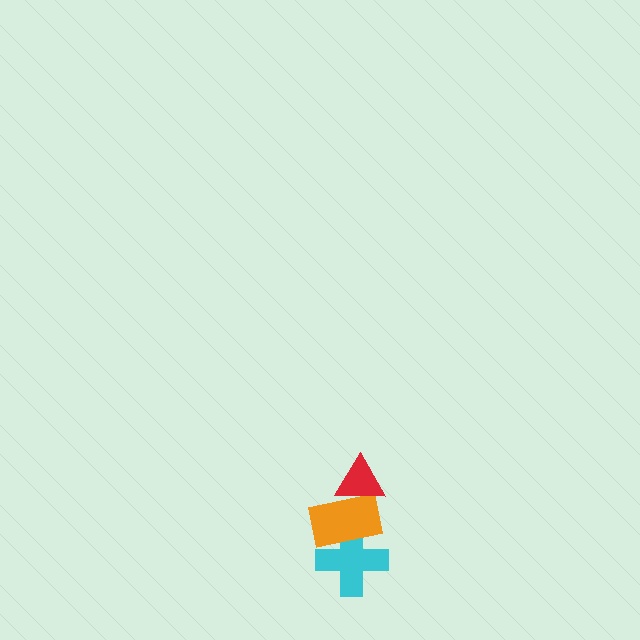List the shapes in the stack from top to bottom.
From top to bottom: the red triangle, the orange rectangle, the cyan cross.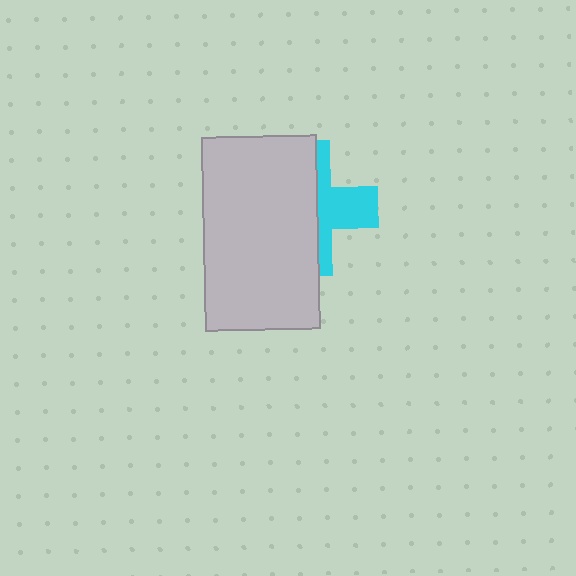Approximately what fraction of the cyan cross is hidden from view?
Roughly 60% of the cyan cross is hidden behind the light gray rectangle.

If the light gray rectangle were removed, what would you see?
You would see the complete cyan cross.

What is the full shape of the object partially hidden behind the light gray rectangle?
The partially hidden object is a cyan cross.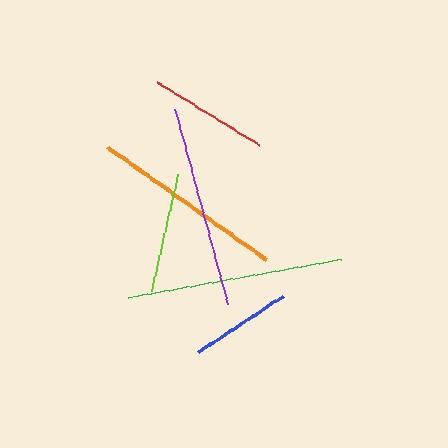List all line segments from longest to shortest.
From longest to shortest: green, purple, orange, red, lime, blue.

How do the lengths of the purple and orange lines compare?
The purple and orange lines are approximately the same length.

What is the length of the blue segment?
The blue segment is approximately 102 pixels long.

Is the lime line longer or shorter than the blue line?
The lime line is longer than the blue line.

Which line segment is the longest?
The green line is the longest at approximately 216 pixels.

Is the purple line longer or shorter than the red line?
The purple line is longer than the red line.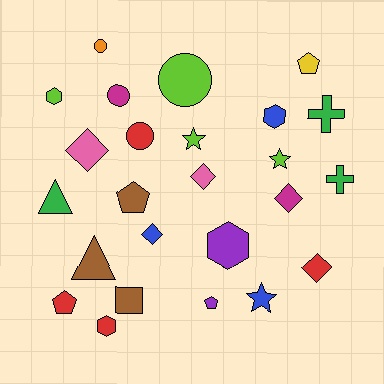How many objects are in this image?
There are 25 objects.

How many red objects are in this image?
There are 4 red objects.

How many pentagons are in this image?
There are 4 pentagons.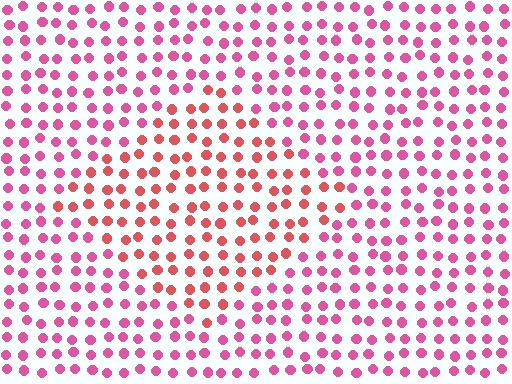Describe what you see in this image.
The image is filled with small pink elements in a uniform arrangement. A diamond-shaped region is visible where the elements are tinted to a slightly different hue, forming a subtle color boundary.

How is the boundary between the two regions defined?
The boundary is defined purely by a slight shift in hue (about 31 degrees). Spacing, size, and orientation are identical on both sides.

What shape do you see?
I see a diamond.